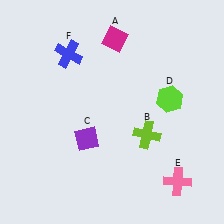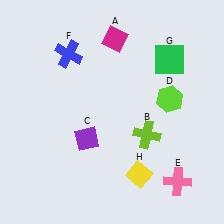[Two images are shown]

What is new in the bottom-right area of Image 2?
A yellow diamond (H) was added in the bottom-right area of Image 2.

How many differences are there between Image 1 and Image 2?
There are 2 differences between the two images.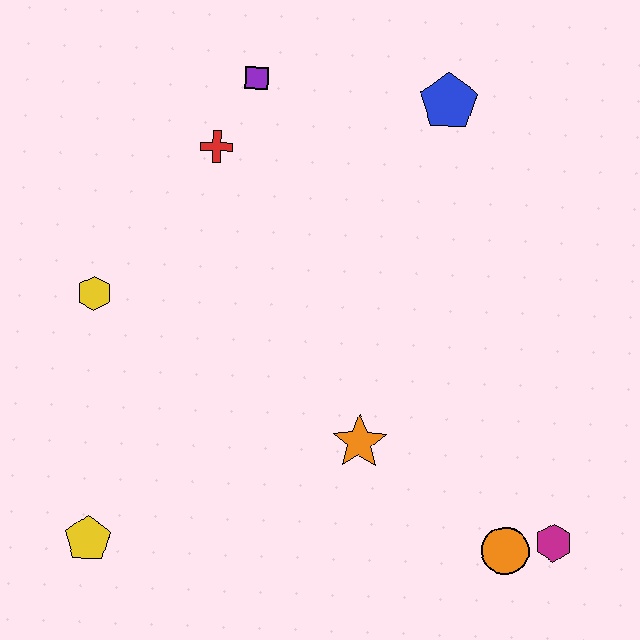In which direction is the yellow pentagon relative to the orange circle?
The yellow pentagon is to the left of the orange circle.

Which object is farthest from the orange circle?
The purple square is farthest from the orange circle.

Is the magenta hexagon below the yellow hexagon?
Yes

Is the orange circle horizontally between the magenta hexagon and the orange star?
Yes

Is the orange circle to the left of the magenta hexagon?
Yes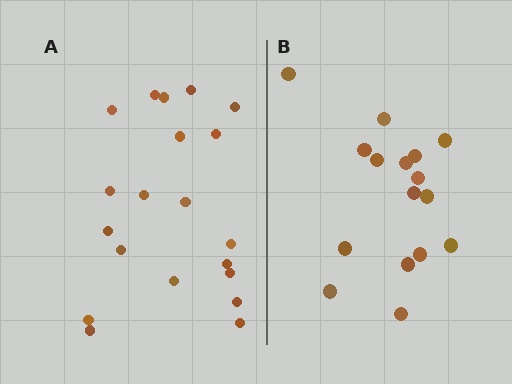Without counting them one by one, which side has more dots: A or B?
Region A (the left region) has more dots.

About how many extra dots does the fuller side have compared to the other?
Region A has about 4 more dots than region B.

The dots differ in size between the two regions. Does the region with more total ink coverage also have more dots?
No. Region B has more total ink coverage because its dots are larger, but region A actually contains more individual dots. Total area can be misleading — the number of items is what matters here.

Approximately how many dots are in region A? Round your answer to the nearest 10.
About 20 dots.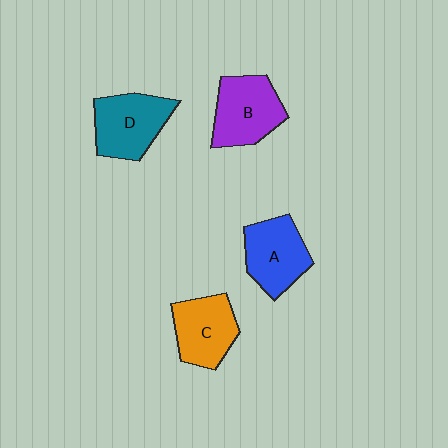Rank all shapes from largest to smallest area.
From largest to smallest: D (teal), B (purple), A (blue), C (orange).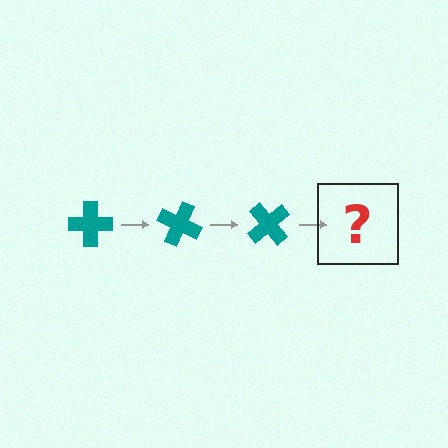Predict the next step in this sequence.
The next step is a teal cross rotated 75 degrees.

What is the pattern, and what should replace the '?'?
The pattern is that the cross rotates 25 degrees each step. The '?' should be a teal cross rotated 75 degrees.